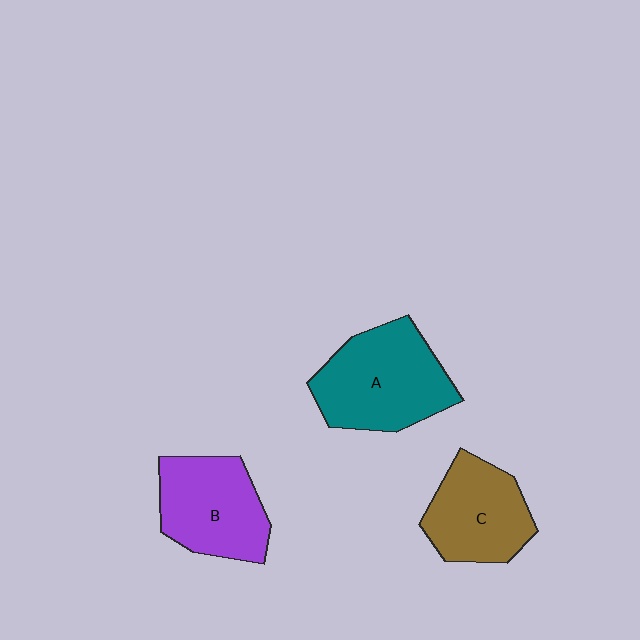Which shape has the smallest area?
Shape C (brown).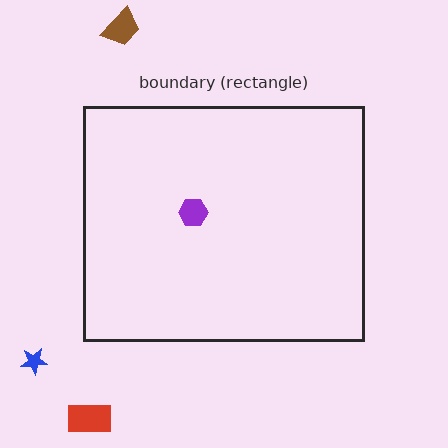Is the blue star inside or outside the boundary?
Outside.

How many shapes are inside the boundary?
1 inside, 3 outside.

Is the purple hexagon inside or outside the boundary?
Inside.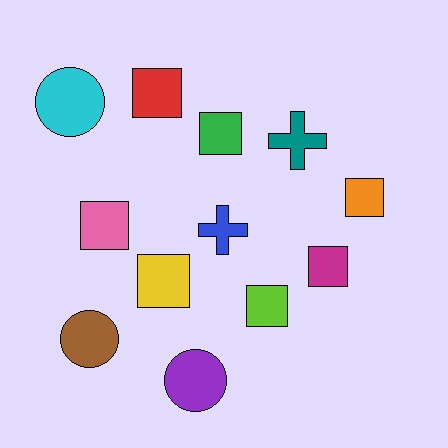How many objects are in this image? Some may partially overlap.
There are 12 objects.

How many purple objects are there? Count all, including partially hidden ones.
There is 1 purple object.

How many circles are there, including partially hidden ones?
There are 3 circles.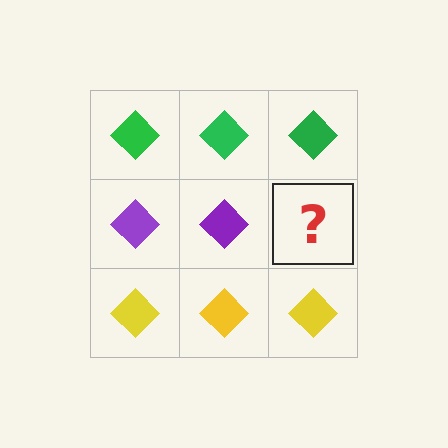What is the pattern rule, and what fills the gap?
The rule is that each row has a consistent color. The gap should be filled with a purple diamond.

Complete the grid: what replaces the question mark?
The question mark should be replaced with a purple diamond.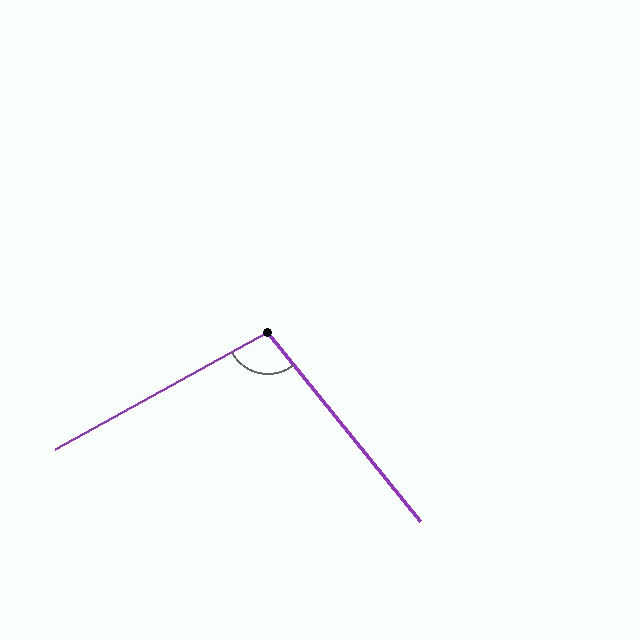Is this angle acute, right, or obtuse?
It is obtuse.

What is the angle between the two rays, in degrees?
Approximately 100 degrees.